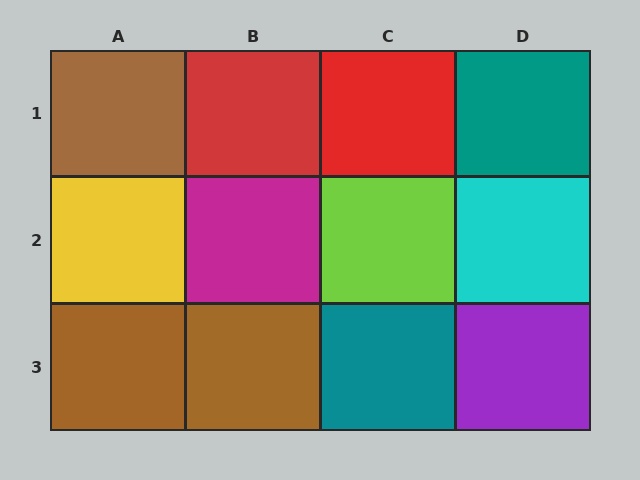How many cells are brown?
3 cells are brown.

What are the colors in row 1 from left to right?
Brown, red, red, teal.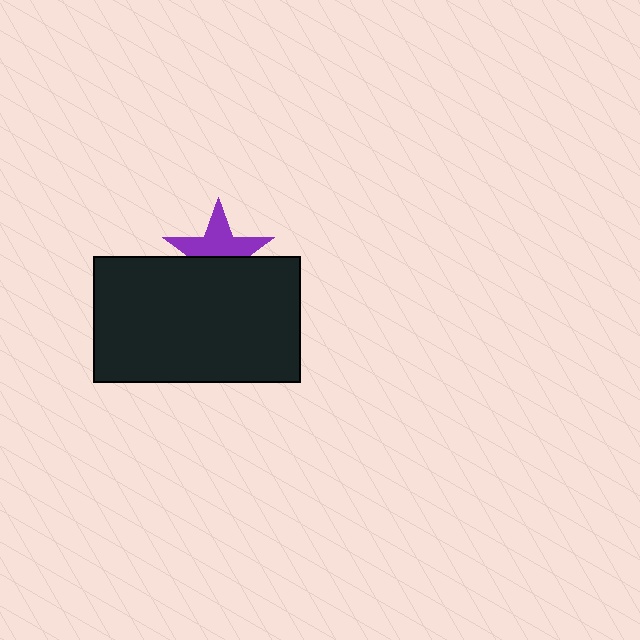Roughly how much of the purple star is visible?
About half of it is visible (roughly 53%).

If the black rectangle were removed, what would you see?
You would see the complete purple star.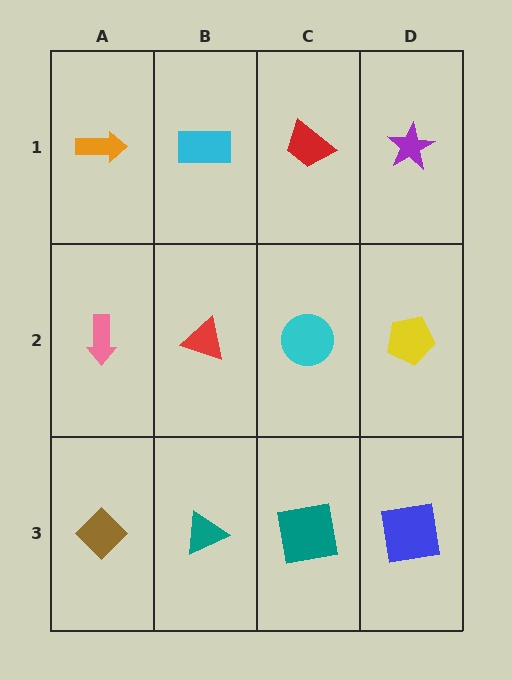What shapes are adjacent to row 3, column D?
A yellow pentagon (row 2, column D), a teal square (row 3, column C).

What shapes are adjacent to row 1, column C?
A cyan circle (row 2, column C), a cyan rectangle (row 1, column B), a purple star (row 1, column D).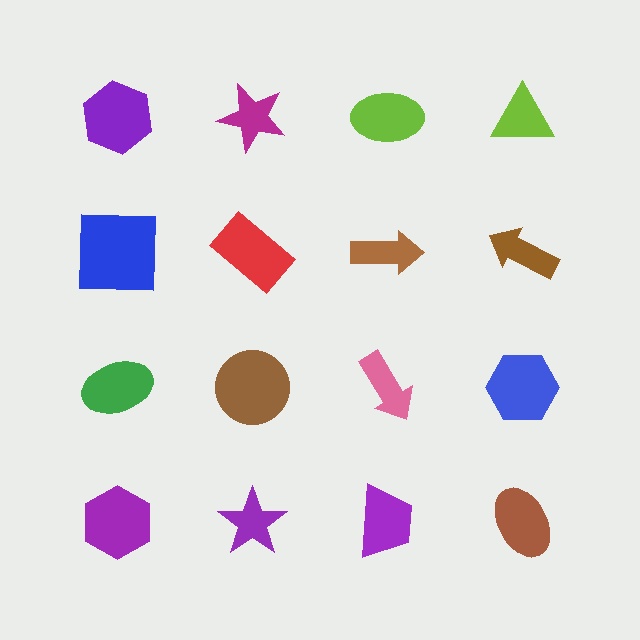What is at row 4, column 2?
A purple star.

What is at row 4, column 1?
A purple hexagon.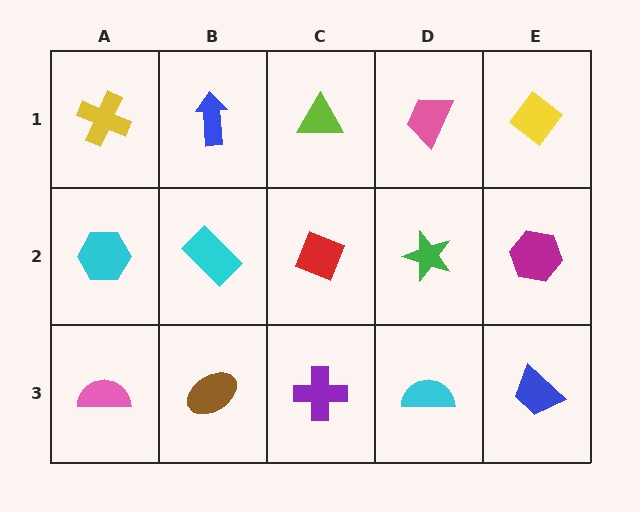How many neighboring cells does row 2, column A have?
3.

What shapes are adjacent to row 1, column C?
A red diamond (row 2, column C), a blue arrow (row 1, column B), a pink trapezoid (row 1, column D).